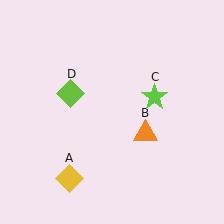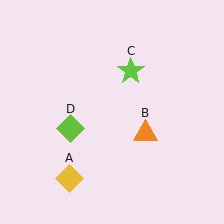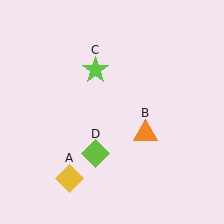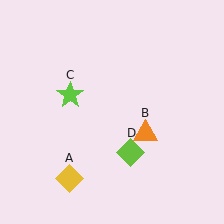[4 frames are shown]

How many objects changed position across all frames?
2 objects changed position: lime star (object C), lime diamond (object D).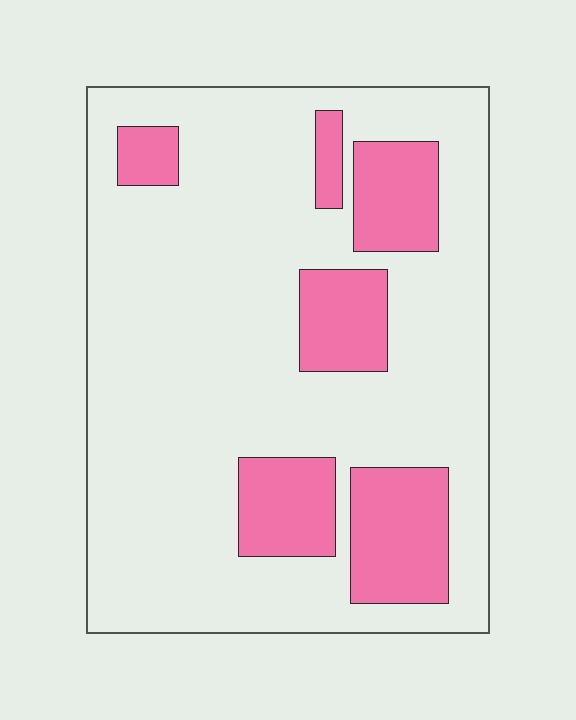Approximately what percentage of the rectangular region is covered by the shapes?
Approximately 20%.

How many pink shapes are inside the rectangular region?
6.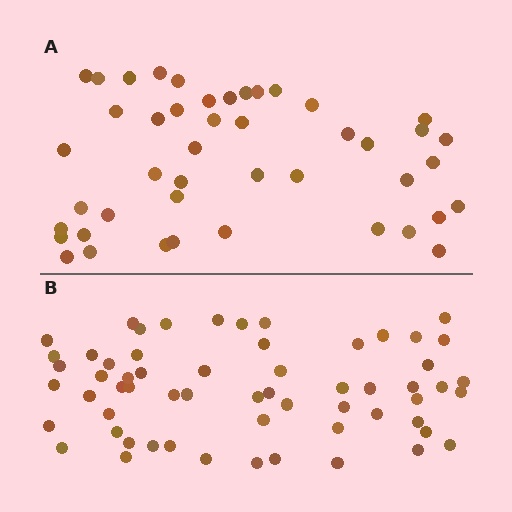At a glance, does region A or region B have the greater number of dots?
Region B (the bottom region) has more dots.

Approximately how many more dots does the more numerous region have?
Region B has approximately 15 more dots than region A.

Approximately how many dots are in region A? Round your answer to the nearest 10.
About 40 dots. (The exact count is 45, which rounds to 40.)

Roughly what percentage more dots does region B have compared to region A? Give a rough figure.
About 35% more.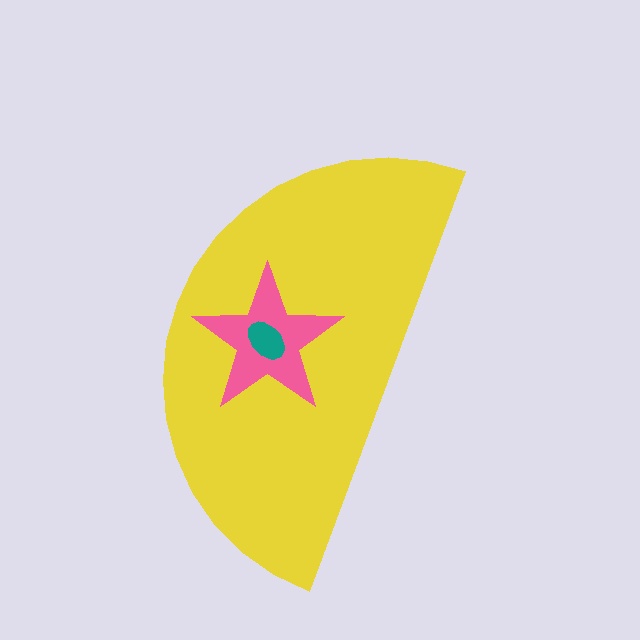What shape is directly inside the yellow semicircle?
The pink star.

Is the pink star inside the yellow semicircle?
Yes.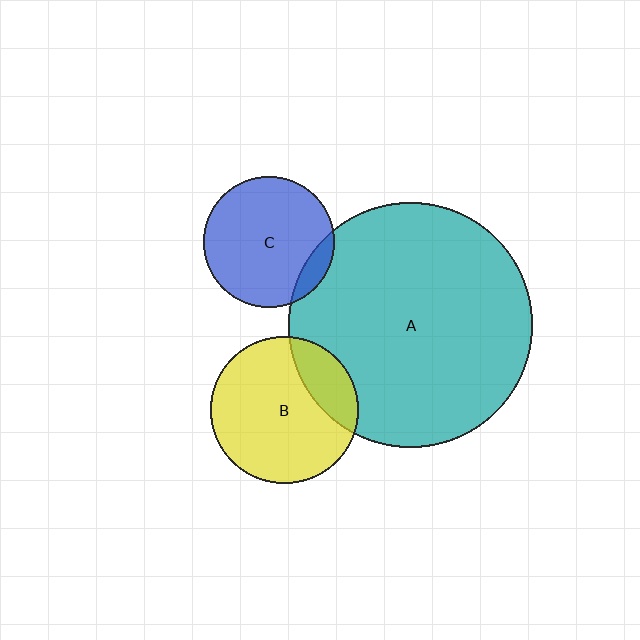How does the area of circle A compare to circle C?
Approximately 3.5 times.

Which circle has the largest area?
Circle A (teal).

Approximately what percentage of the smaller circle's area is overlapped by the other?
Approximately 10%.